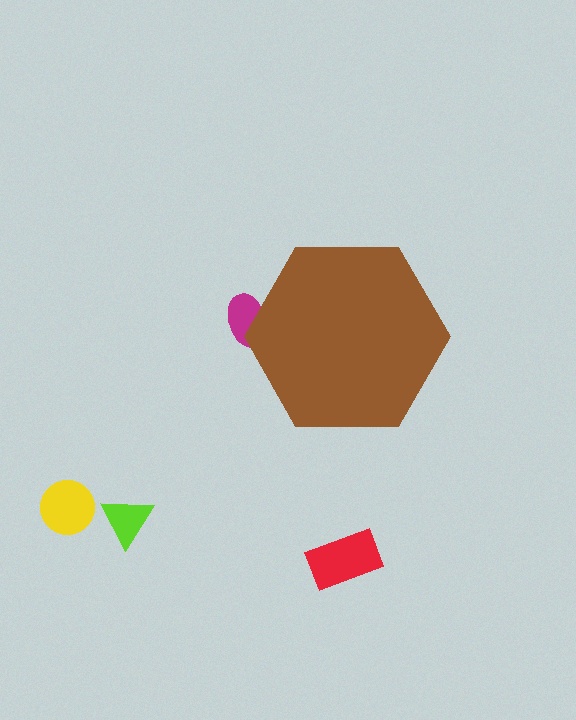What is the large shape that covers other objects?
A brown hexagon.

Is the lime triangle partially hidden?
No, the lime triangle is fully visible.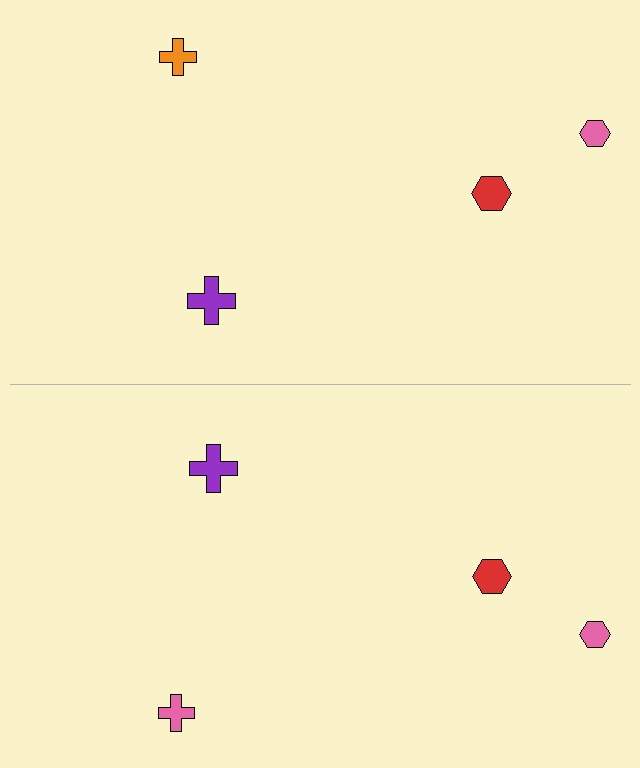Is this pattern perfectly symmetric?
No, the pattern is not perfectly symmetric. The pink cross on the bottom side breaks the symmetry — its mirror counterpart is orange.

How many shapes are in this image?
There are 8 shapes in this image.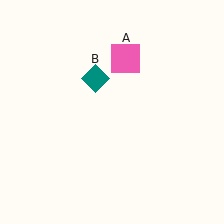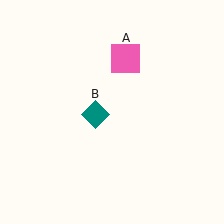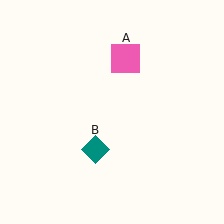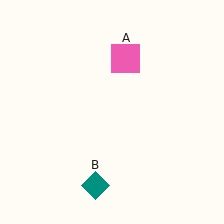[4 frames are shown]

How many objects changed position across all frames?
1 object changed position: teal diamond (object B).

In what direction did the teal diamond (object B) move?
The teal diamond (object B) moved down.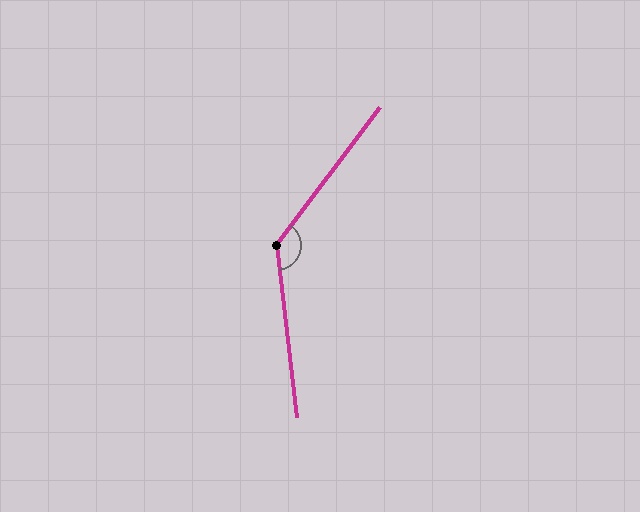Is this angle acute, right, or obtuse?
It is obtuse.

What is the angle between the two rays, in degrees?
Approximately 137 degrees.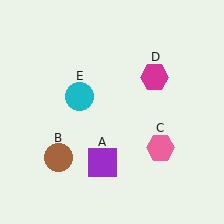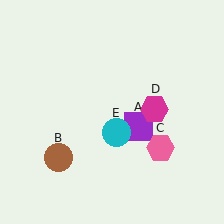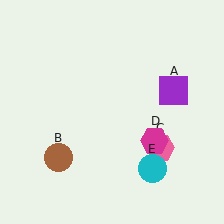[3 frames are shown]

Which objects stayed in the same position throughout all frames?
Brown circle (object B) and pink hexagon (object C) remained stationary.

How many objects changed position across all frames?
3 objects changed position: purple square (object A), magenta hexagon (object D), cyan circle (object E).